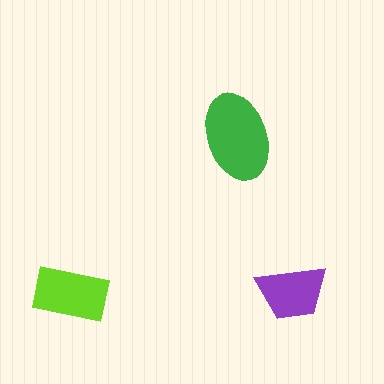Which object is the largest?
The green ellipse.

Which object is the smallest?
The purple trapezoid.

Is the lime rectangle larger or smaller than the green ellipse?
Smaller.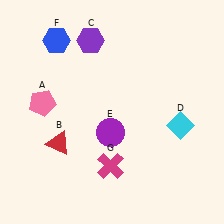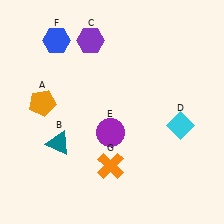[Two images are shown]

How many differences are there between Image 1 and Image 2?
There are 3 differences between the two images.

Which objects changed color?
A changed from pink to orange. B changed from red to teal. G changed from magenta to orange.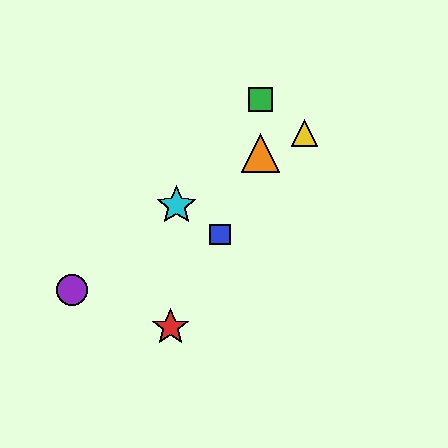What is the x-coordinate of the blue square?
The blue square is at x≈220.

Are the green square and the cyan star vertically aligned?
No, the green square is at x≈261 and the cyan star is at x≈176.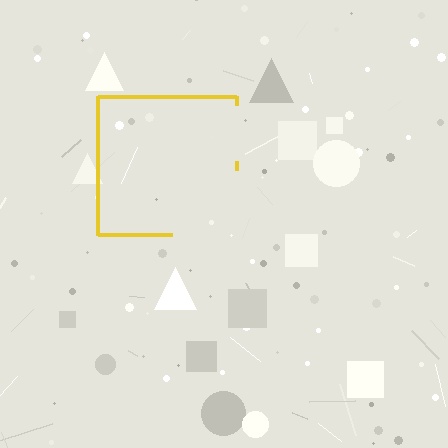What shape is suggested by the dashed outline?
The dashed outline suggests a square.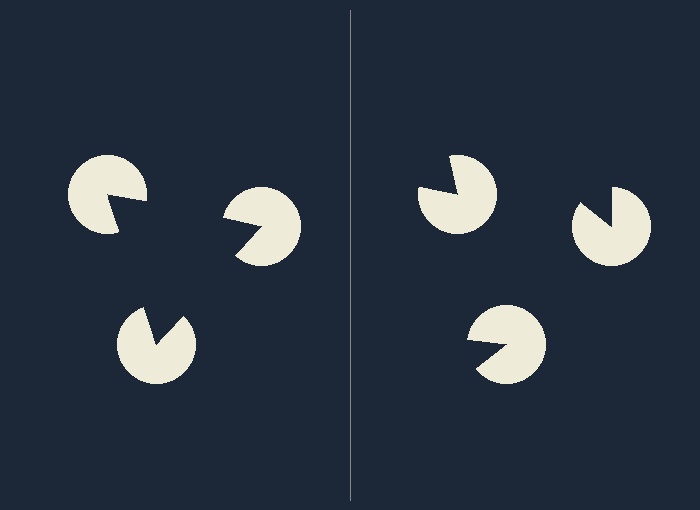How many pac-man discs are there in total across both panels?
6 — 3 on each side.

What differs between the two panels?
The pac-man discs are positioned identically on both sides; only the wedge orientations differ. On the left they align to a triangle; on the right they are misaligned.